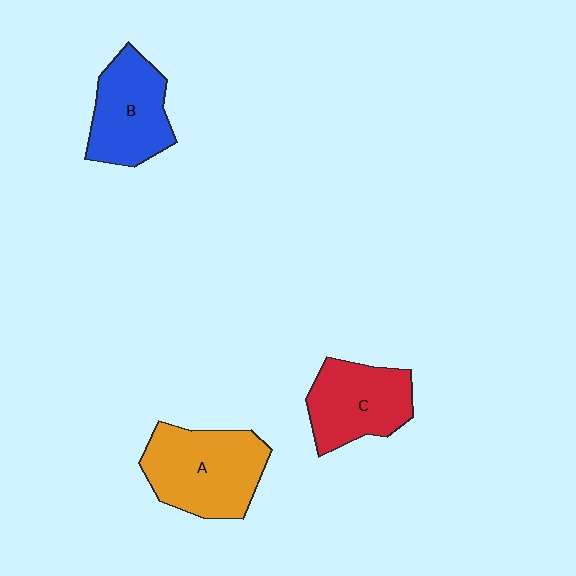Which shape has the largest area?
Shape A (orange).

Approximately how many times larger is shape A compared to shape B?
Approximately 1.2 times.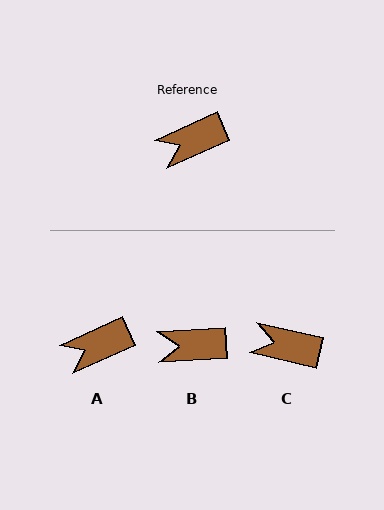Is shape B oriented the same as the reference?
No, it is off by about 21 degrees.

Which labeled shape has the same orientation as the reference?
A.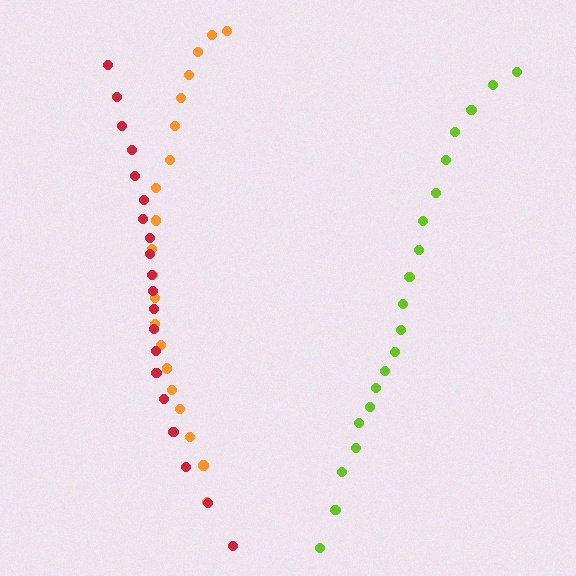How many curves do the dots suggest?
There are 3 distinct paths.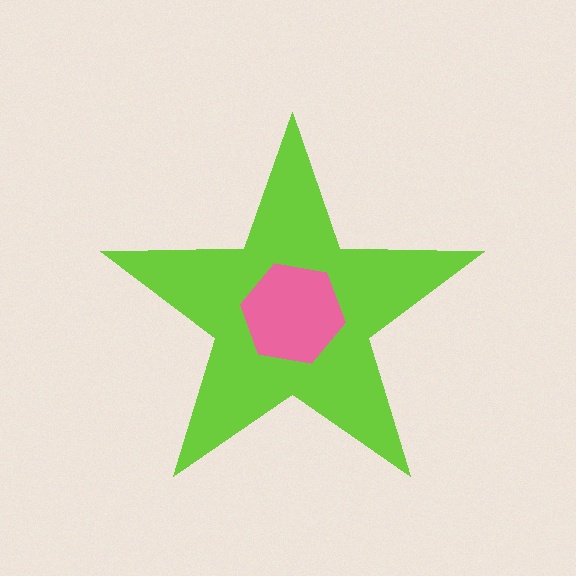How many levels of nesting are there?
2.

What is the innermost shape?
The pink hexagon.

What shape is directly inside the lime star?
The pink hexagon.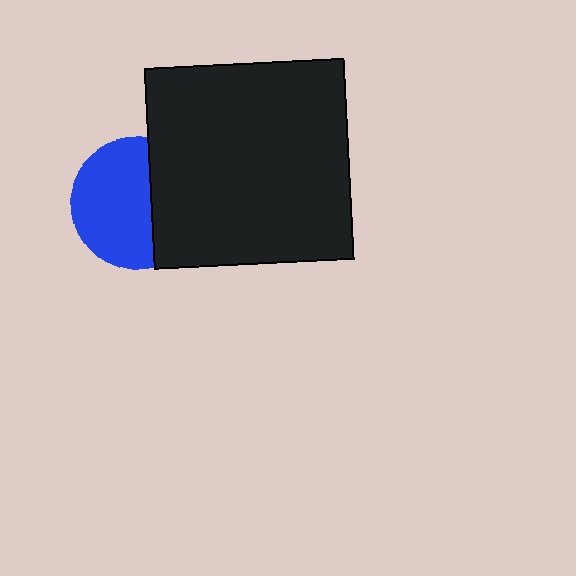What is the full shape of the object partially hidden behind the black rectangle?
The partially hidden object is a blue circle.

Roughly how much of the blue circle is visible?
About half of it is visible (roughly 63%).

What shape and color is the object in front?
The object in front is a black rectangle.